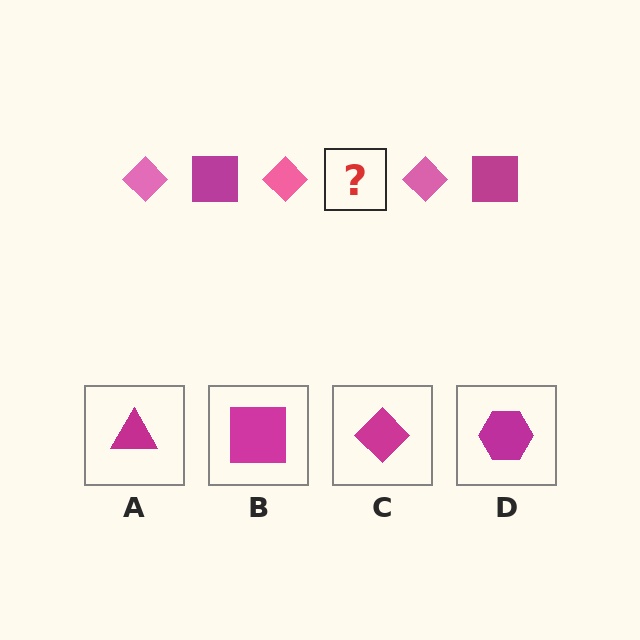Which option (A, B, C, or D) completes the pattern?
B.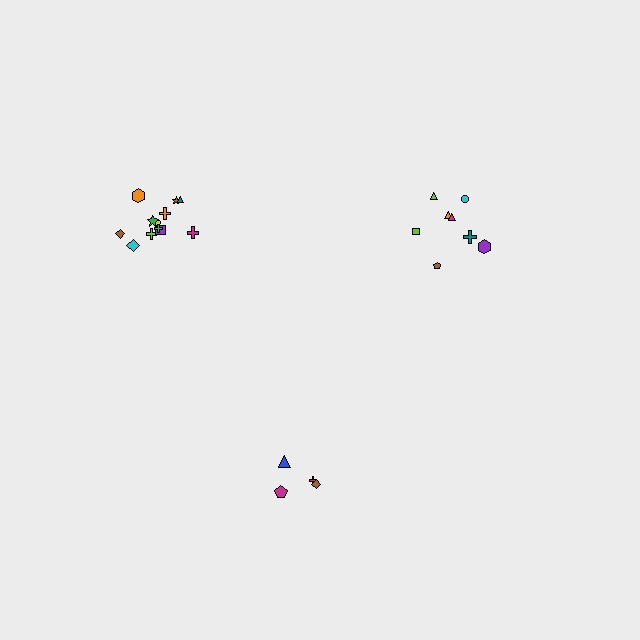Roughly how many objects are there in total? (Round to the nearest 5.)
Roughly 25 objects in total.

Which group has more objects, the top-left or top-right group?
The top-left group.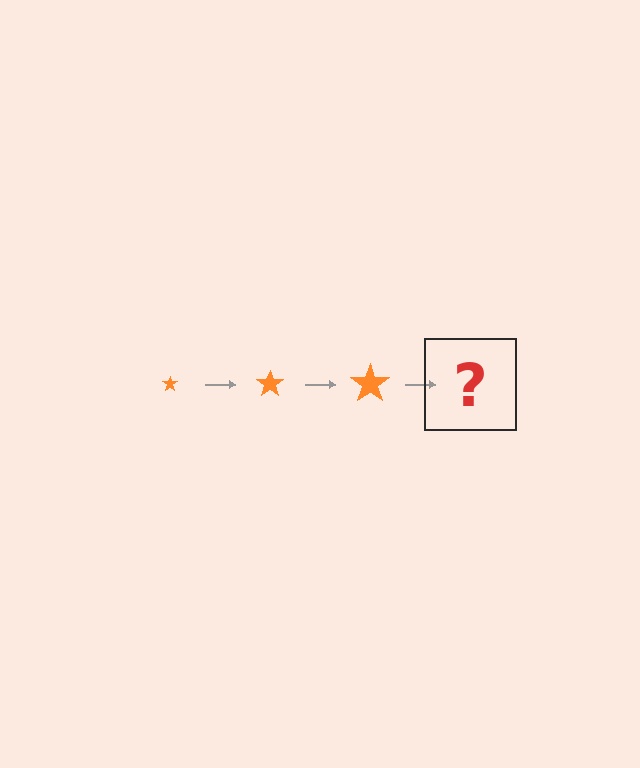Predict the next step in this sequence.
The next step is an orange star, larger than the previous one.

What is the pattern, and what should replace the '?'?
The pattern is that the star gets progressively larger each step. The '?' should be an orange star, larger than the previous one.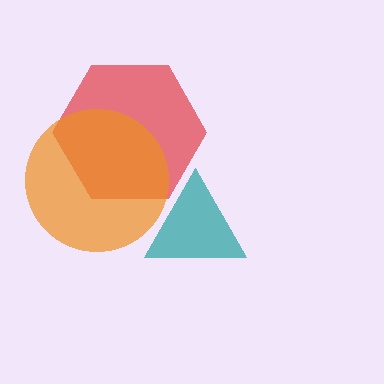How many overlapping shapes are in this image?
There are 3 overlapping shapes in the image.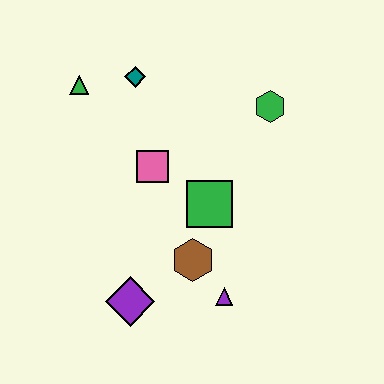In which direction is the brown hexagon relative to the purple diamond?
The brown hexagon is to the right of the purple diamond.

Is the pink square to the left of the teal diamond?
No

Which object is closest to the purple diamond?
The brown hexagon is closest to the purple diamond.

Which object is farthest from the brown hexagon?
The green triangle is farthest from the brown hexagon.